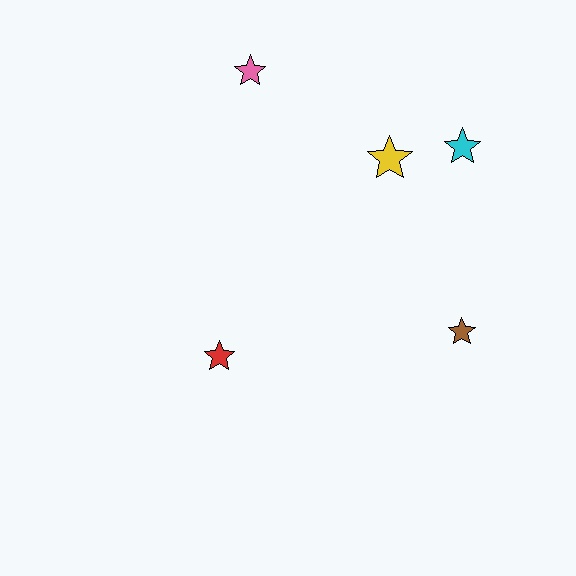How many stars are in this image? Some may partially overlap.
There are 5 stars.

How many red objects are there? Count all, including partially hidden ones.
There is 1 red object.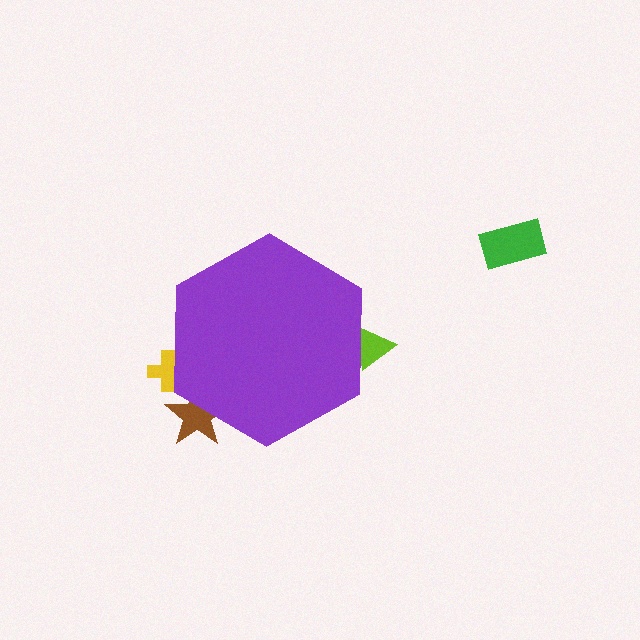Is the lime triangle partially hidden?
Yes, the lime triangle is partially hidden behind the purple hexagon.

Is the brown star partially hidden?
Yes, the brown star is partially hidden behind the purple hexagon.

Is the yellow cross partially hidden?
Yes, the yellow cross is partially hidden behind the purple hexagon.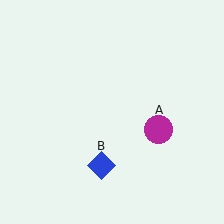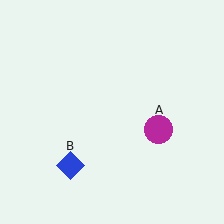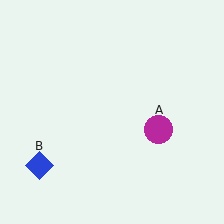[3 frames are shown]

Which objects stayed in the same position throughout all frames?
Magenta circle (object A) remained stationary.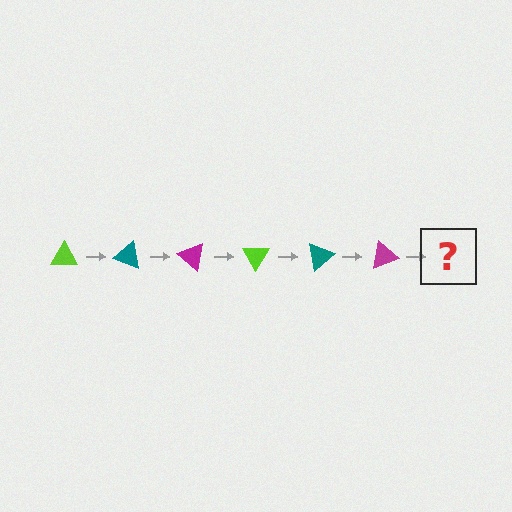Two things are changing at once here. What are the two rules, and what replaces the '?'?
The two rules are that it rotates 20 degrees each step and the color cycles through lime, teal, and magenta. The '?' should be a lime triangle, rotated 120 degrees from the start.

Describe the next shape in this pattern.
It should be a lime triangle, rotated 120 degrees from the start.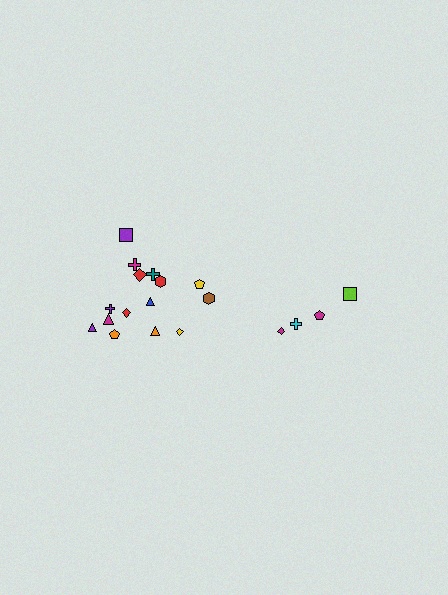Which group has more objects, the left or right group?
The left group.